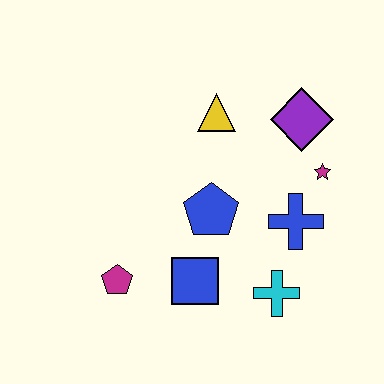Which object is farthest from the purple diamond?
The magenta pentagon is farthest from the purple diamond.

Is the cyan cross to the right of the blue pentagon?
Yes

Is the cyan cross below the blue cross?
Yes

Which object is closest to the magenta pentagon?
The blue square is closest to the magenta pentagon.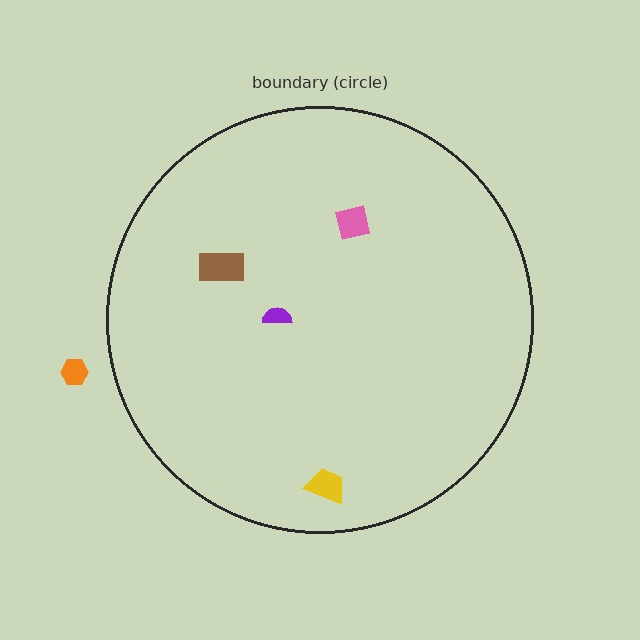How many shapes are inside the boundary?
4 inside, 1 outside.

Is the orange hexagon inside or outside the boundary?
Outside.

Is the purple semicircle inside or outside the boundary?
Inside.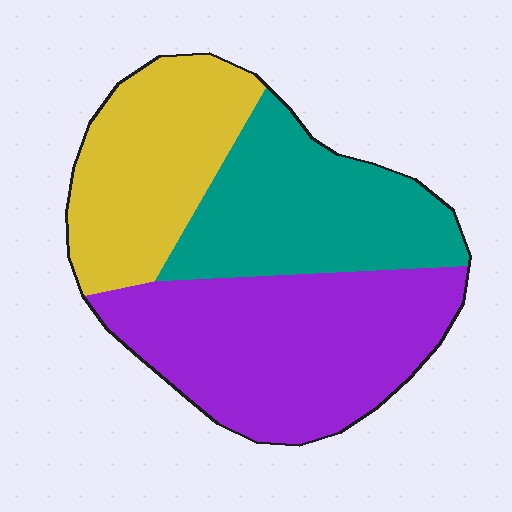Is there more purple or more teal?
Purple.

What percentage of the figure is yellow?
Yellow takes up between a sixth and a third of the figure.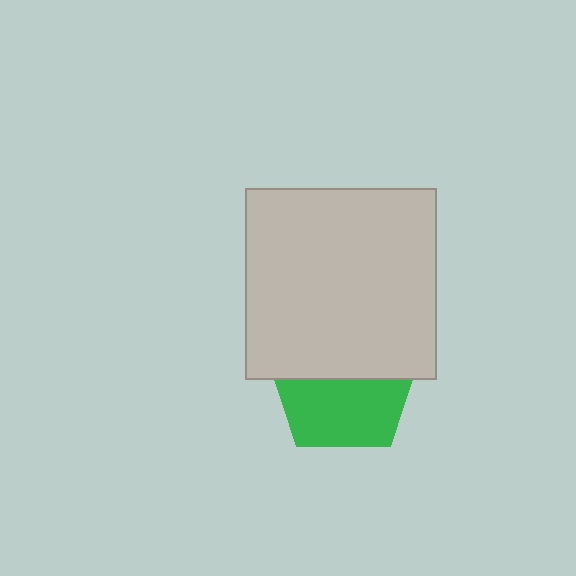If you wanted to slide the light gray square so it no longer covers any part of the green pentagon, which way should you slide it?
Slide it up — that is the most direct way to separate the two shapes.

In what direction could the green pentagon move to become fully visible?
The green pentagon could move down. That would shift it out from behind the light gray square entirely.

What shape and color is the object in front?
The object in front is a light gray square.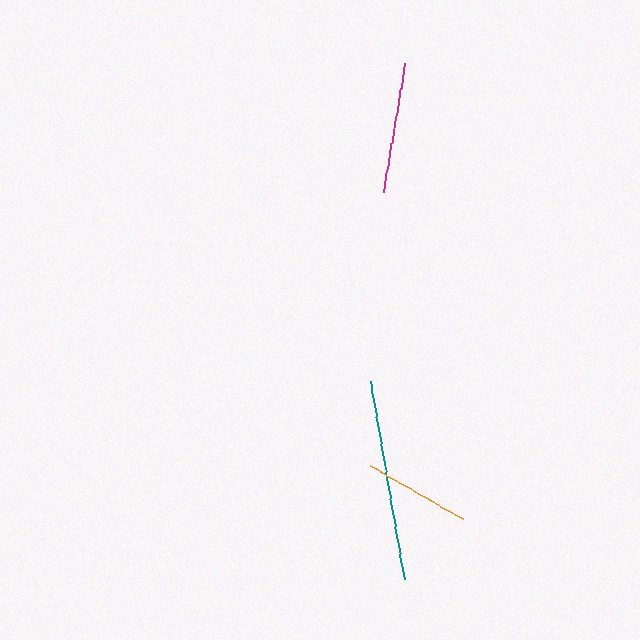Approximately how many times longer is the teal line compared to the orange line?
The teal line is approximately 1.9 times the length of the orange line.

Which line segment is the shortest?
The orange line is the shortest at approximately 108 pixels.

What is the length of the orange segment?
The orange segment is approximately 108 pixels long.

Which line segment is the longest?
The teal line is the longest at approximately 201 pixels.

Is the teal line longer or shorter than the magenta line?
The teal line is longer than the magenta line.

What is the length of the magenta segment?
The magenta segment is approximately 131 pixels long.